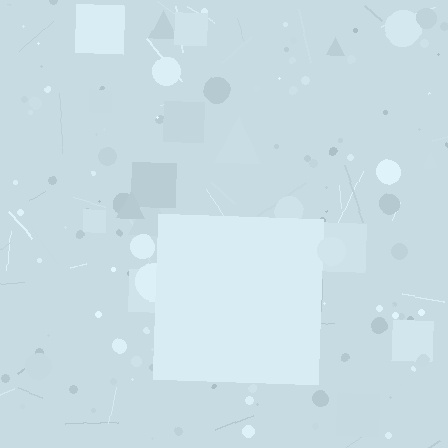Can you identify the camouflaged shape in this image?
The camouflaged shape is a square.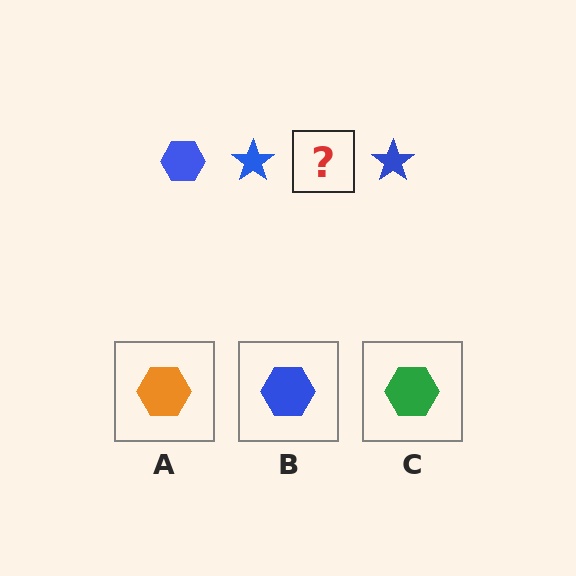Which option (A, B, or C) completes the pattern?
B.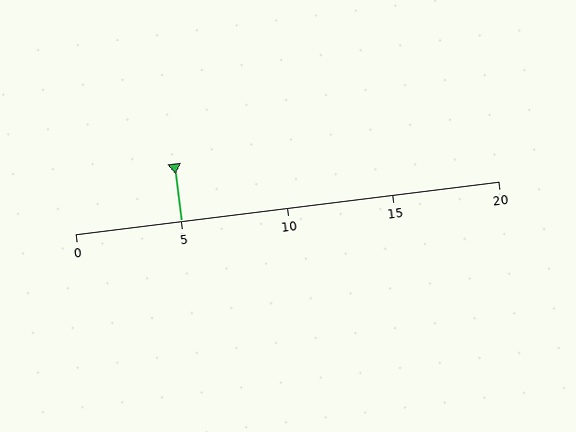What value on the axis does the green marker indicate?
The marker indicates approximately 5.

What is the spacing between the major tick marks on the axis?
The major ticks are spaced 5 apart.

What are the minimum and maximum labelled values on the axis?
The axis runs from 0 to 20.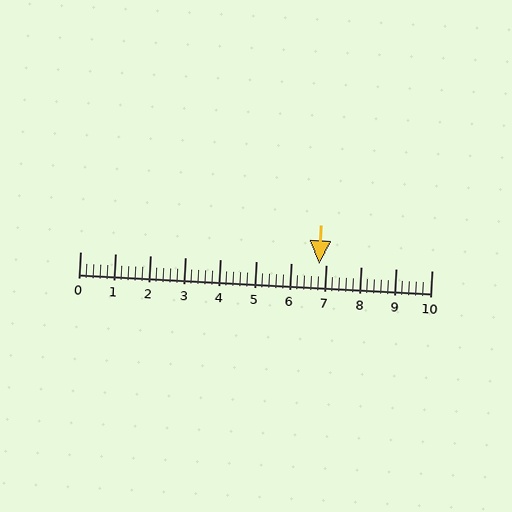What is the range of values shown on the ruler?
The ruler shows values from 0 to 10.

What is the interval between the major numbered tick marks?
The major tick marks are spaced 1 units apart.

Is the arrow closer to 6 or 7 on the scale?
The arrow is closer to 7.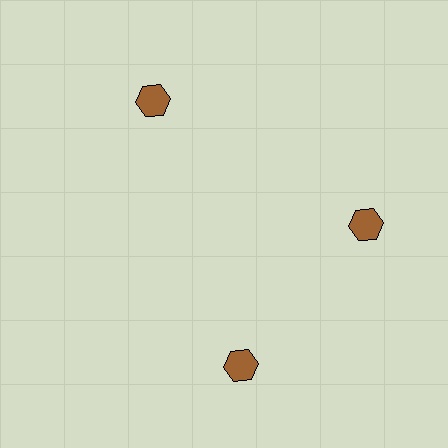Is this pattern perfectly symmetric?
No. The 3 brown hexagons are arranged in a ring, but one element near the 7 o'clock position is rotated out of alignment along the ring, breaking the 3-fold rotational symmetry.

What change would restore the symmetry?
The symmetry would be restored by rotating it back into even spacing with its neighbors so that all 3 hexagons sit at equal angles and equal distance from the center.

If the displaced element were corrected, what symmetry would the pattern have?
It would have 3-fold rotational symmetry — the pattern would map onto itself every 120 degrees.